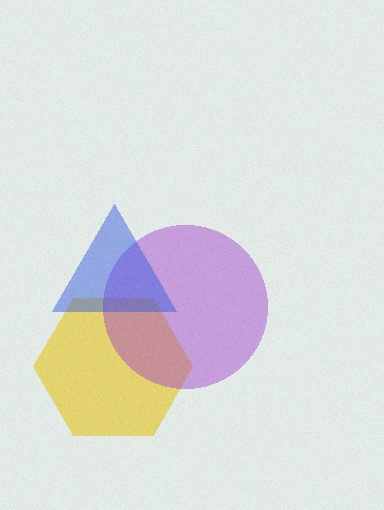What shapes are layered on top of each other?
The layered shapes are: a yellow hexagon, a purple circle, a blue triangle.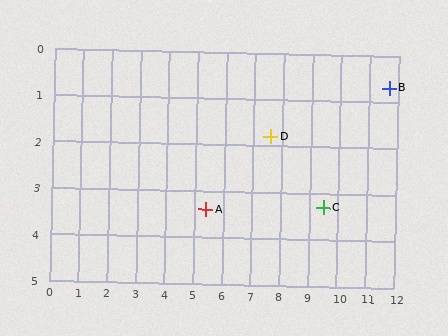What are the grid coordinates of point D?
Point D is at approximately (7.6, 1.8).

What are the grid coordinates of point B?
Point B is at approximately (11.7, 0.7).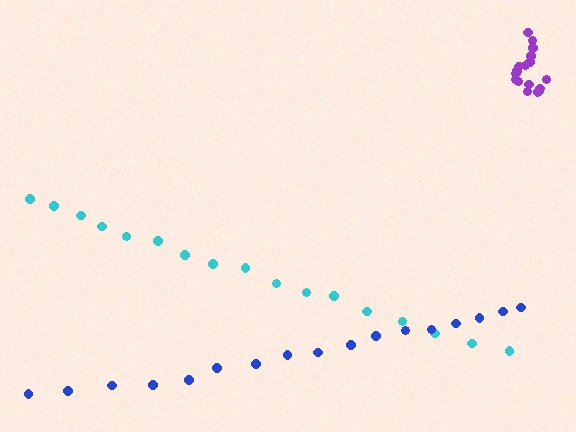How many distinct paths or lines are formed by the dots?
There are 3 distinct paths.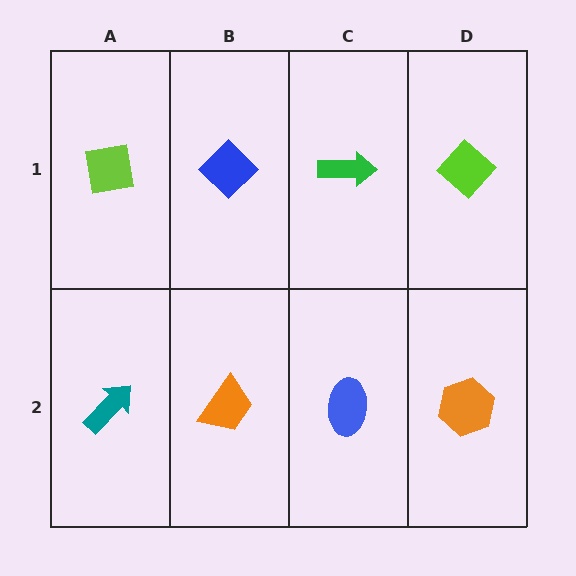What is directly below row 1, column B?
An orange trapezoid.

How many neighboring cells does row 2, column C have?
3.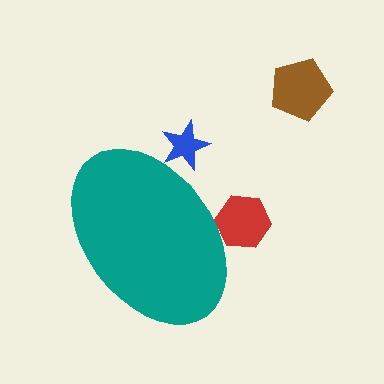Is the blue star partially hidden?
Yes, the blue star is partially hidden behind the teal ellipse.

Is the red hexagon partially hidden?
Yes, the red hexagon is partially hidden behind the teal ellipse.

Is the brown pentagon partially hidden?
No, the brown pentagon is fully visible.